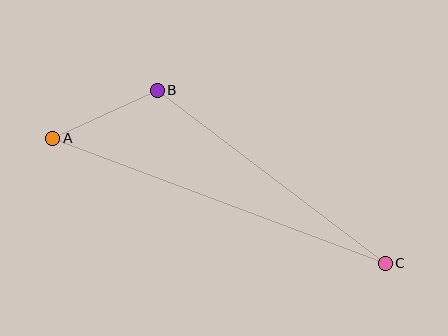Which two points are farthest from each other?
Points A and C are farthest from each other.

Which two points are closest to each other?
Points A and B are closest to each other.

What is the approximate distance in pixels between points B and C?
The distance between B and C is approximately 287 pixels.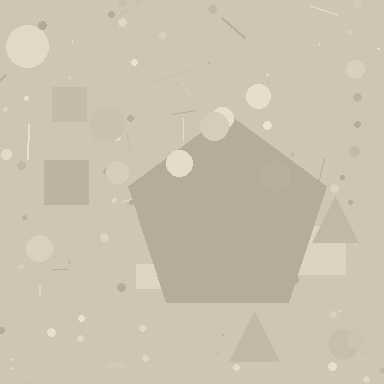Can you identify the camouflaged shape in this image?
The camouflaged shape is a pentagon.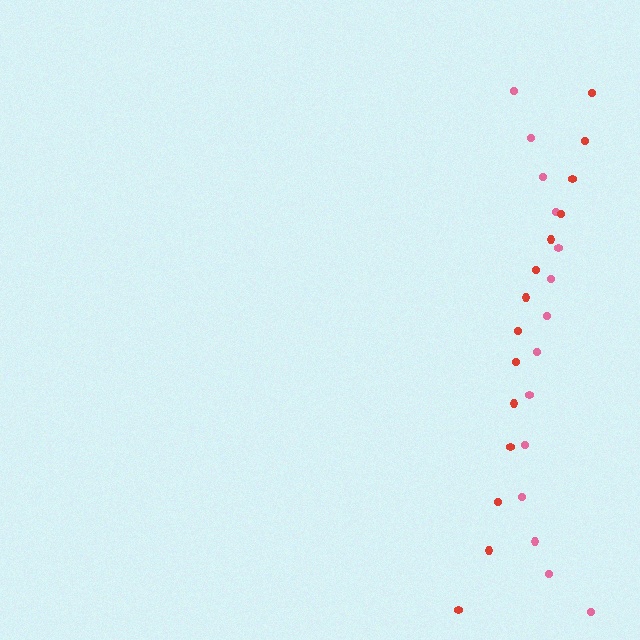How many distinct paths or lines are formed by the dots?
There are 2 distinct paths.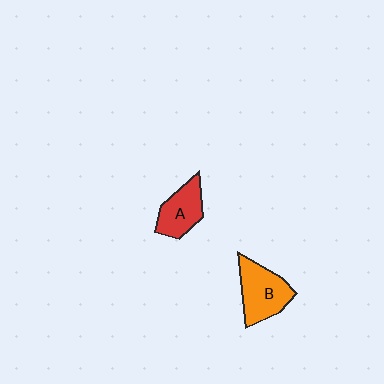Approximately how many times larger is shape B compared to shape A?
Approximately 1.3 times.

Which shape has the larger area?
Shape B (orange).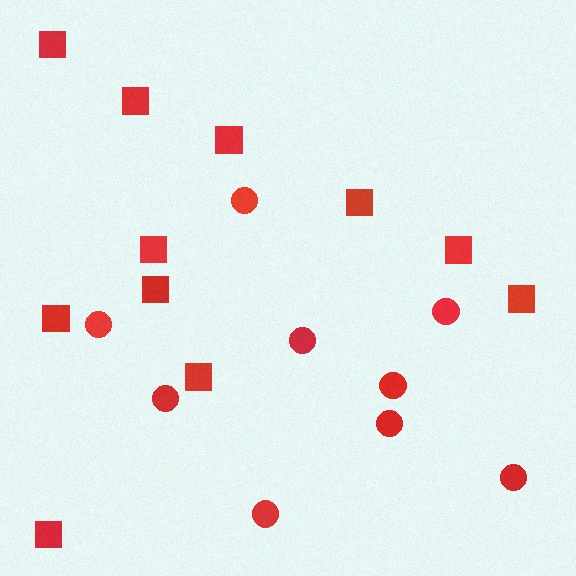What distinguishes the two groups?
There are 2 groups: one group of squares (11) and one group of circles (9).